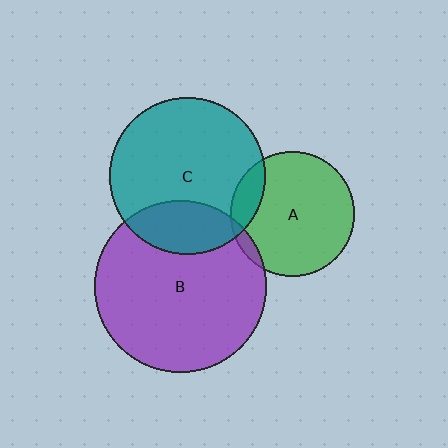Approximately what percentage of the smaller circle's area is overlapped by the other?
Approximately 25%.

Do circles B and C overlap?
Yes.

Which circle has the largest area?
Circle B (purple).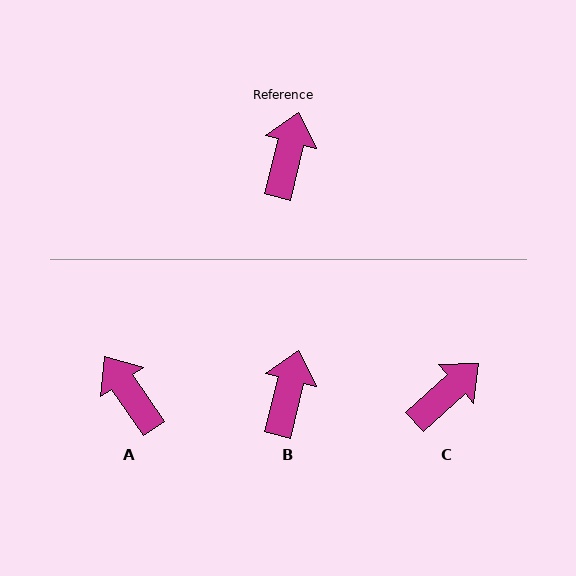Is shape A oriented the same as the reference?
No, it is off by about 49 degrees.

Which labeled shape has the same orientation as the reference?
B.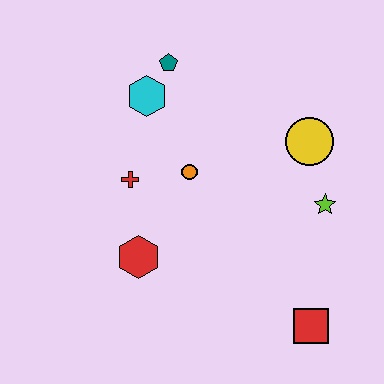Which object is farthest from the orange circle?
The red square is farthest from the orange circle.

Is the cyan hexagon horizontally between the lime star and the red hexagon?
Yes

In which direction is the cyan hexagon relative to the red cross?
The cyan hexagon is above the red cross.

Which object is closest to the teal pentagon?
The cyan hexagon is closest to the teal pentagon.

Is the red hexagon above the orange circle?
No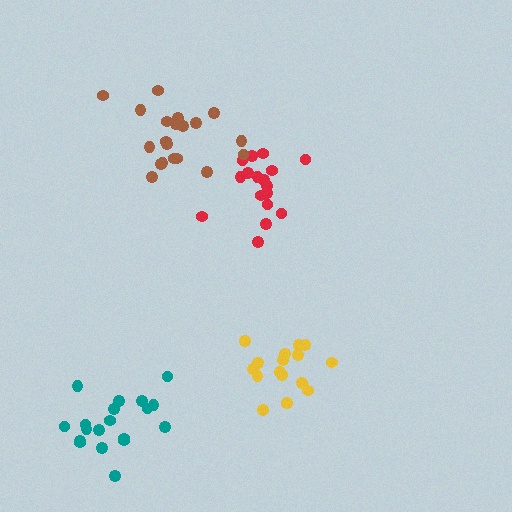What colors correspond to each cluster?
The clusters are colored: teal, yellow, red, brown.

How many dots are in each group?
Group 1: 19 dots, Group 2: 16 dots, Group 3: 17 dots, Group 4: 20 dots (72 total).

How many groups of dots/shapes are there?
There are 4 groups.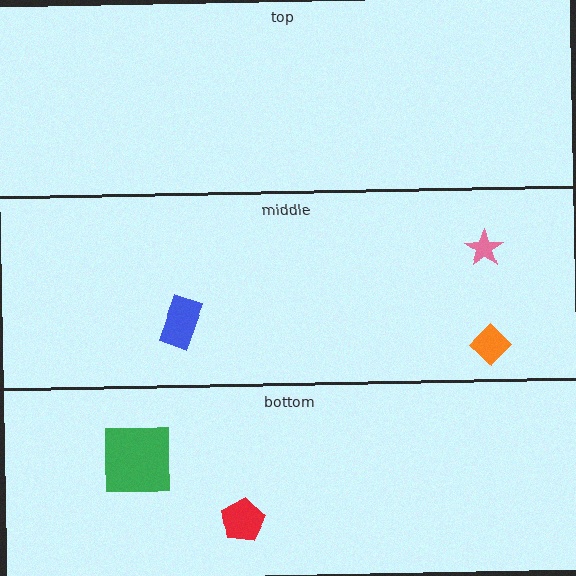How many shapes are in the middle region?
3.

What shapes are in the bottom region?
The red pentagon, the green square.